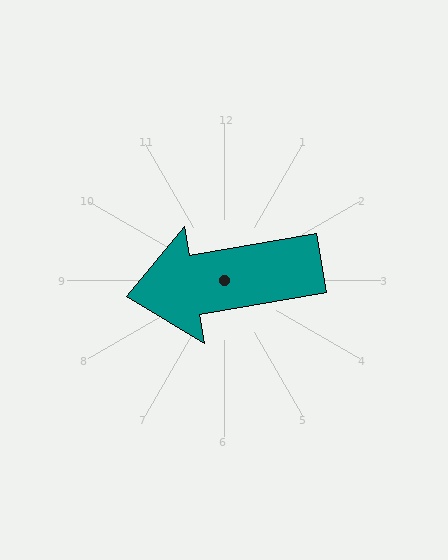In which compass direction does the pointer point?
West.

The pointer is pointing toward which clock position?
Roughly 9 o'clock.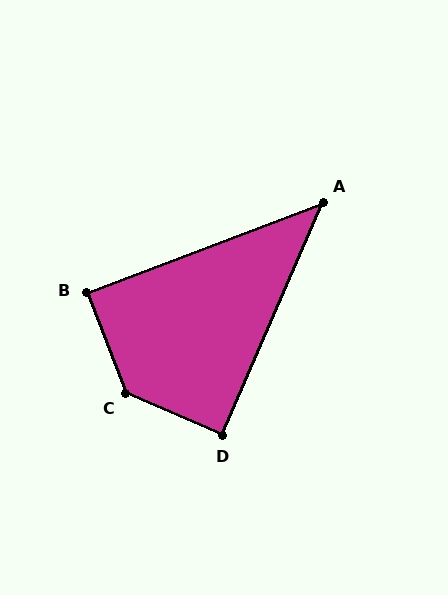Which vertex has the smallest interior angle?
A, at approximately 46 degrees.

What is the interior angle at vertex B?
Approximately 90 degrees (approximately right).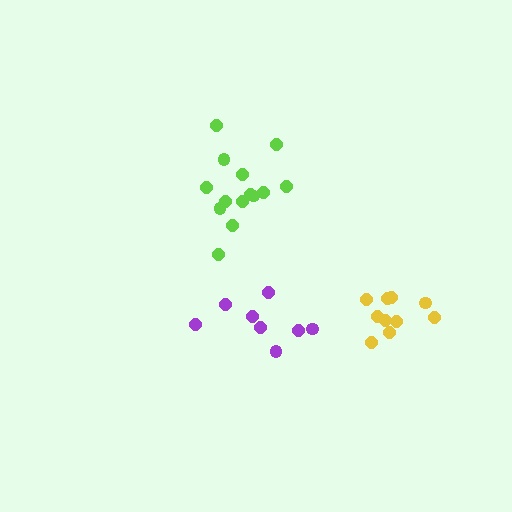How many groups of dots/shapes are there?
There are 3 groups.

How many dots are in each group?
Group 1: 14 dots, Group 2: 8 dots, Group 3: 10 dots (32 total).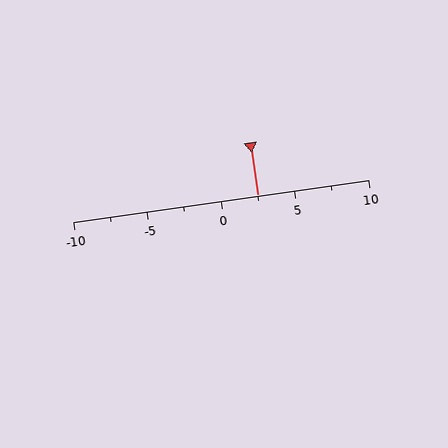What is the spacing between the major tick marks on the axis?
The major ticks are spaced 5 apart.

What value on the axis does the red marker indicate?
The marker indicates approximately 2.5.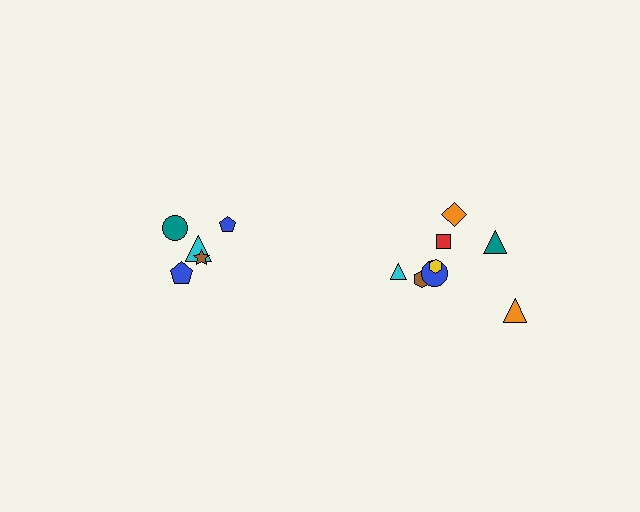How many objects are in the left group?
There are 5 objects.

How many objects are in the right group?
There are 8 objects.